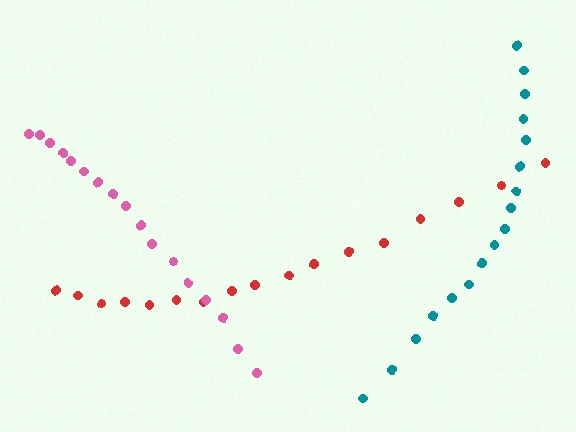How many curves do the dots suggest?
There are 3 distinct paths.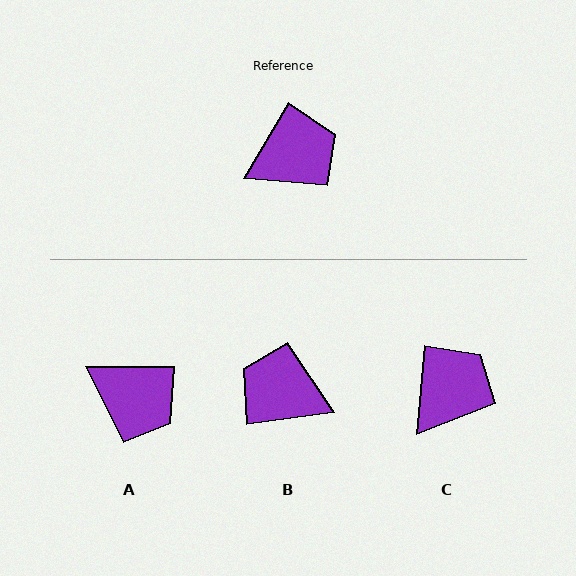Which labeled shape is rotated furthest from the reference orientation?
B, about 128 degrees away.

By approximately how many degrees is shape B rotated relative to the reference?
Approximately 128 degrees counter-clockwise.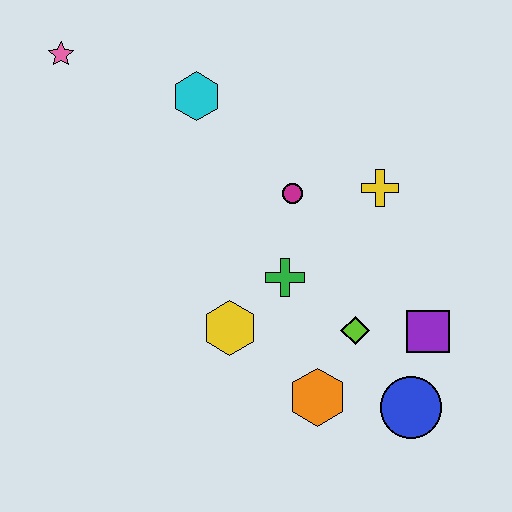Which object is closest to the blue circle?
The purple square is closest to the blue circle.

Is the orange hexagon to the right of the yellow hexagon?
Yes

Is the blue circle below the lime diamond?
Yes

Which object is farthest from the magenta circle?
The pink star is farthest from the magenta circle.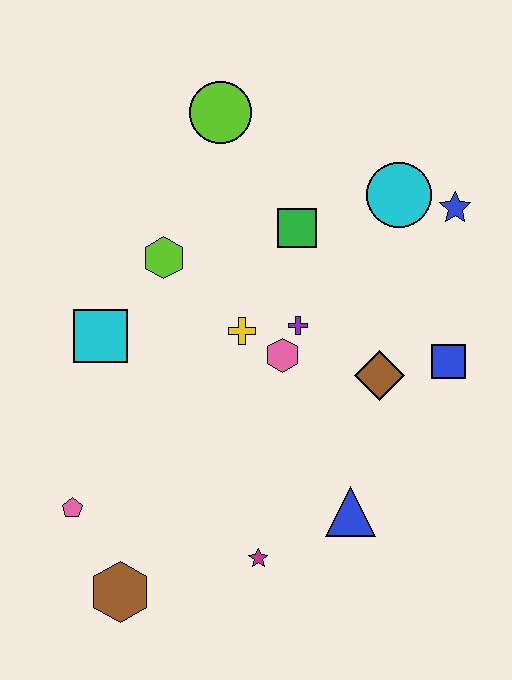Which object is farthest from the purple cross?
The brown hexagon is farthest from the purple cross.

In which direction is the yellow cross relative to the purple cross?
The yellow cross is to the left of the purple cross.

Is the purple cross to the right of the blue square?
No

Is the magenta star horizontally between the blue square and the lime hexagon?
Yes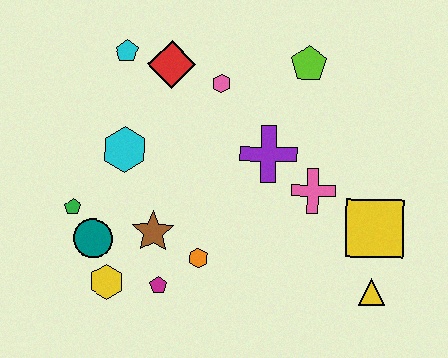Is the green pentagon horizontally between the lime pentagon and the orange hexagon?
No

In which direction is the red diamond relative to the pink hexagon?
The red diamond is to the left of the pink hexagon.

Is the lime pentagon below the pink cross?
No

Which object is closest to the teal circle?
The green pentagon is closest to the teal circle.